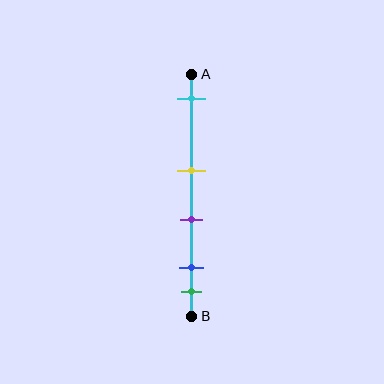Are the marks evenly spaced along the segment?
No, the marks are not evenly spaced.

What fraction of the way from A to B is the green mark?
The green mark is approximately 90% (0.9) of the way from A to B.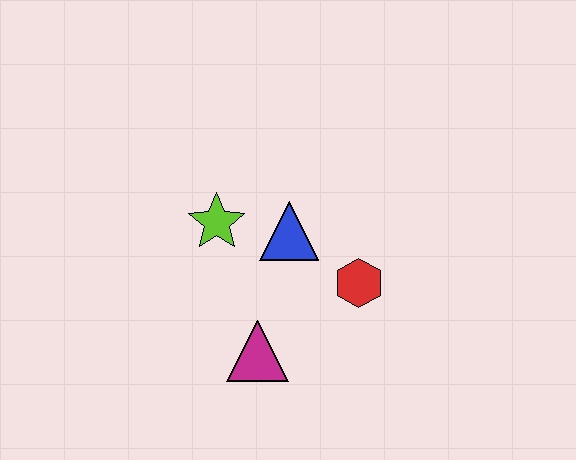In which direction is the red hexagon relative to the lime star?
The red hexagon is to the right of the lime star.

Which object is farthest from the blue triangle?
The magenta triangle is farthest from the blue triangle.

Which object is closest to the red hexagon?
The blue triangle is closest to the red hexagon.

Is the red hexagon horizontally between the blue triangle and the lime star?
No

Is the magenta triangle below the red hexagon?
Yes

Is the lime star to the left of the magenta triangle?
Yes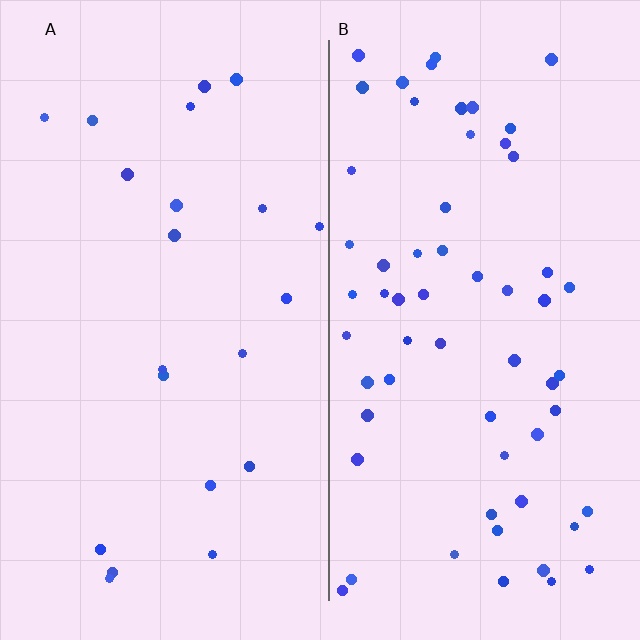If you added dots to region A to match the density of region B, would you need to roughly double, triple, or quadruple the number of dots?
Approximately triple.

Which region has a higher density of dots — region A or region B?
B (the right).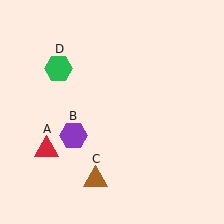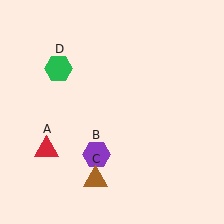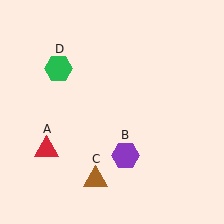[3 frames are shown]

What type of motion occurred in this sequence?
The purple hexagon (object B) rotated counterclockwise around the center of the scene.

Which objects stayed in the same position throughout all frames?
Red triangle (object A) and brown triangle (object C) and green hexagon (object D) remained stationary.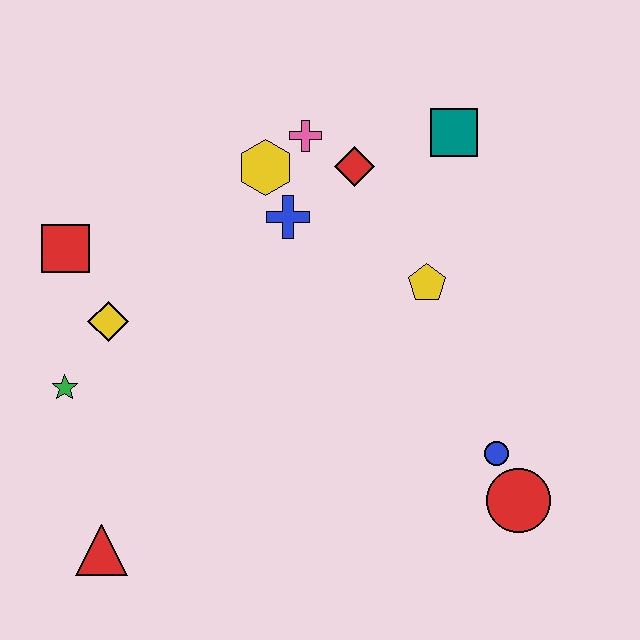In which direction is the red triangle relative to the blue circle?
The red triangle is to the left of the blue circle.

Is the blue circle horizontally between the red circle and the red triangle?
Yes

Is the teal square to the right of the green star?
Yes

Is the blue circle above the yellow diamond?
No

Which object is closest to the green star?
The yellow diamond is closest to the green star.